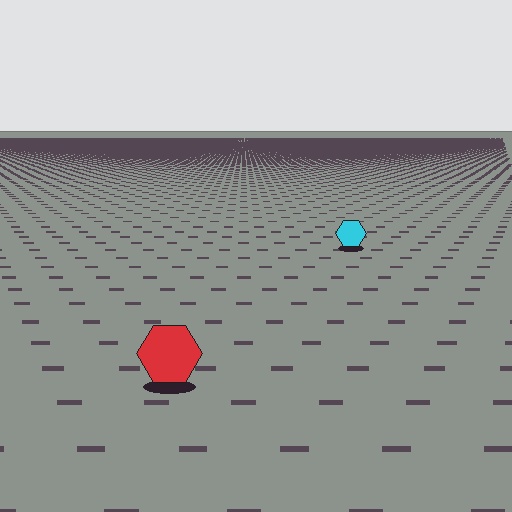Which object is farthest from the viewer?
The cyan hexagon is farthest from the viewer. It appears smaller and the ground texture around it is denser.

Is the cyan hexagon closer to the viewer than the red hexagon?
No. The red hexagon is closer — you can tell from the texture gradient: the ground texture is coarser near it.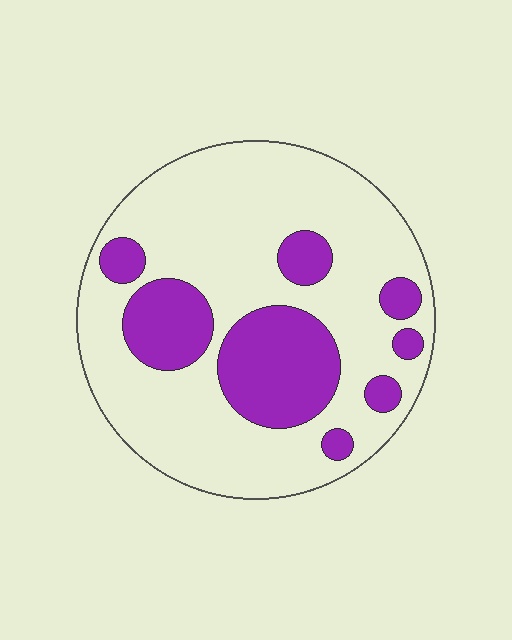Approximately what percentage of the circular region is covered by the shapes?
Approximately 25%.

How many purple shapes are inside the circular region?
8.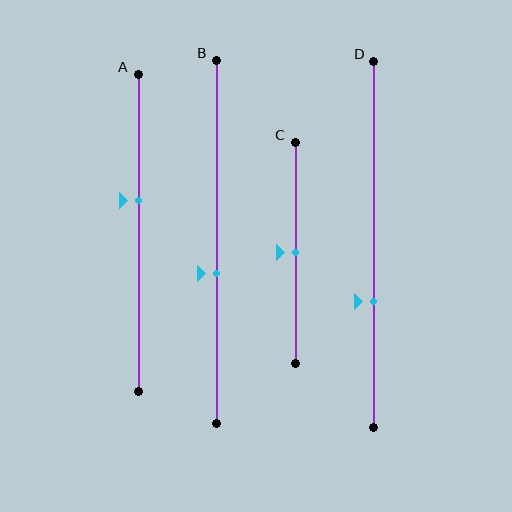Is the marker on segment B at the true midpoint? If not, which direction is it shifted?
No, the marker on segment B is shifted downward by about 9% of the segment length.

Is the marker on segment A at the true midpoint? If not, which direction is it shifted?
No, the marker on segment A is shifted upward by about 10% of the segment length.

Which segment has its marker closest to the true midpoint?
Segment C has its marker closest to the true midpoint.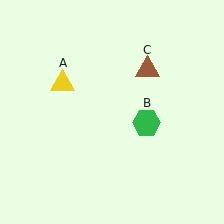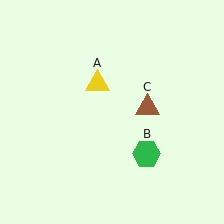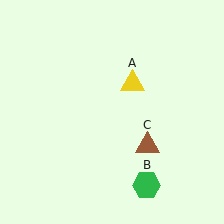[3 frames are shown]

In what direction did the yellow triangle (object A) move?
The yellow triangle (object A) moved right.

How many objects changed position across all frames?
3 objects changed position: yellow triangle (object A), green hexagon (object B), brown triangle (object C).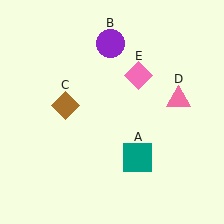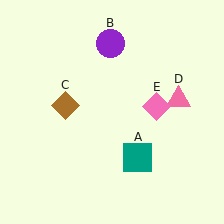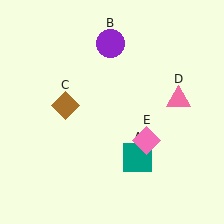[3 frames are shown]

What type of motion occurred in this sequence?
The pink diamond (object E) rotated clockwise around the center of the scene.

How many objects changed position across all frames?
1 object changed position: pink diamond (object E).